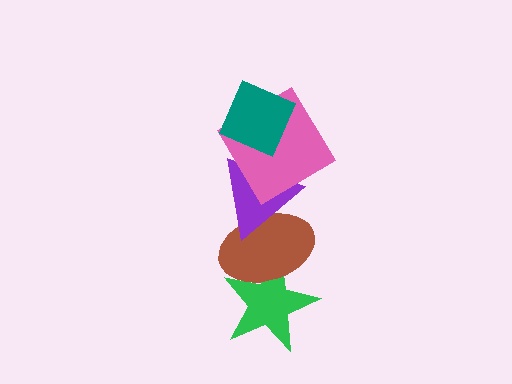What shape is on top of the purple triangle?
The pink diamond is on top of the purple triangle.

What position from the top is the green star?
The green star is 5th from the top.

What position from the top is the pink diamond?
The pink diamond is 2nd from the top.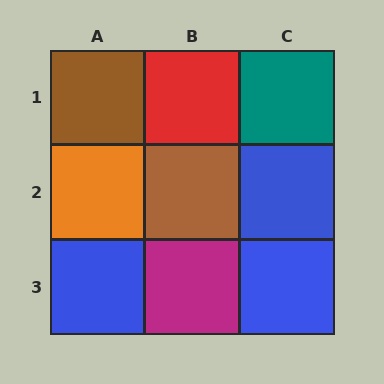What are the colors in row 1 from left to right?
Brown, red, teal.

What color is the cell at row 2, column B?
Brown.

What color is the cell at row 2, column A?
Orange.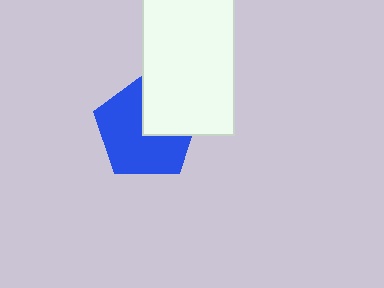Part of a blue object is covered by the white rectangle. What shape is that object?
It is a pentagon.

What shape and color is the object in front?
The object in front is a white rectangle.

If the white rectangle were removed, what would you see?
You would see the complete blue pentagon.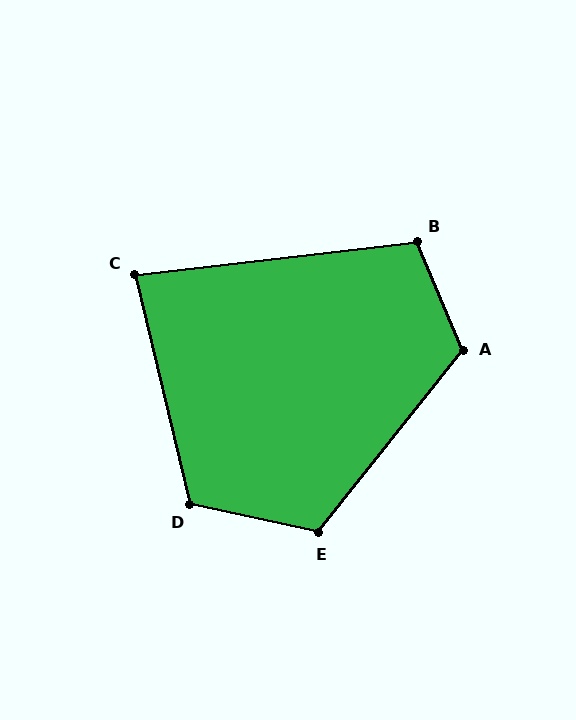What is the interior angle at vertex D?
Approximately 116 degrees (obtuse).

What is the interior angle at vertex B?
Approximately 106 degrees (obtuse).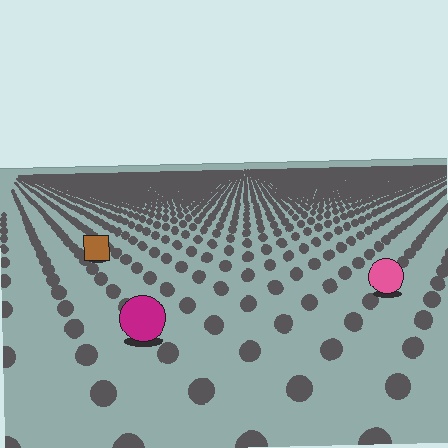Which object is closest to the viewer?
The magenta circle is closest. The texture marks near it are larger and more spread out.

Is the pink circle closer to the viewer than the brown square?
Yes. The pink circle is closer — you can tell from the texture gradient: the ground texture is coarser near it.